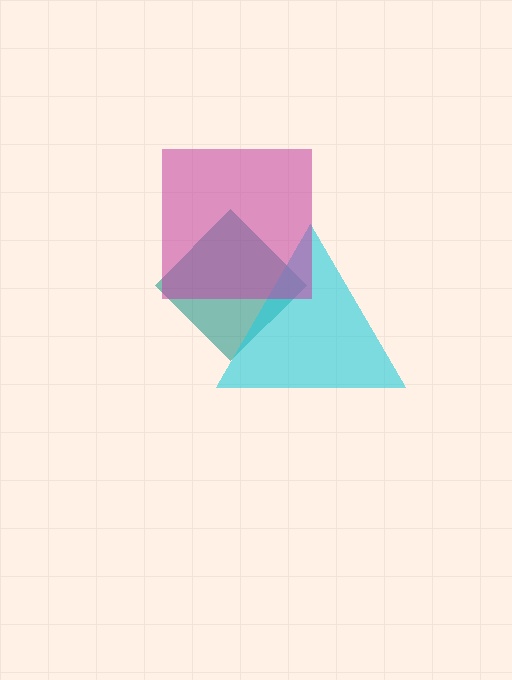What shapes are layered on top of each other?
The layered shapes are: a teal diamond, a cyan triangle, a magenta square.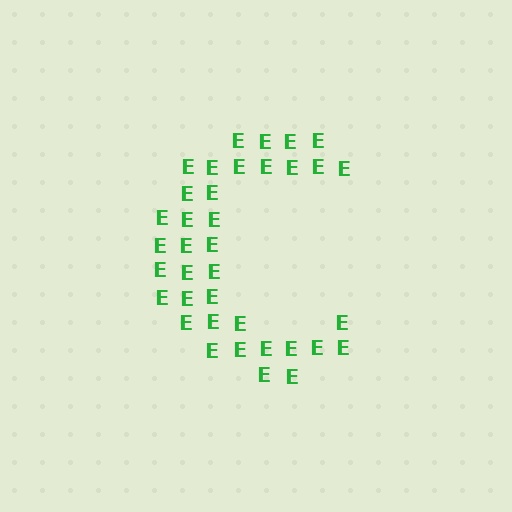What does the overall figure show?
The overall figure shows the letter C.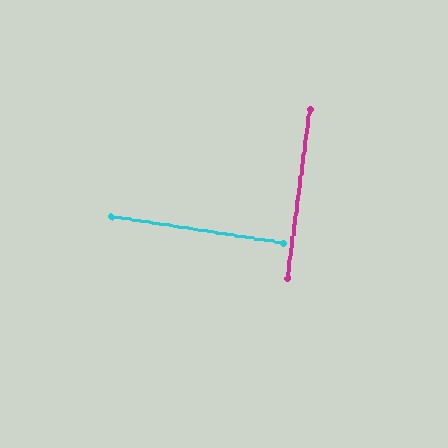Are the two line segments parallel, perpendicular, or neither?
Perpendicular — they meet at approximately 89°.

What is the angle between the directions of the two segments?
Approximately 89 degrees.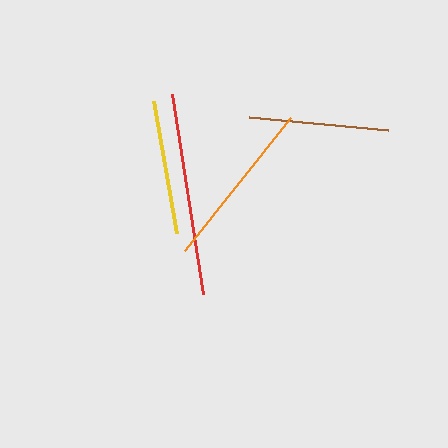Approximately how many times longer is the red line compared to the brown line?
The red line is approximately 1.4 times the length of the brown line.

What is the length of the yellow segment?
The yellow segment is approximately 134 pixels long.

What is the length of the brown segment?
The brown segment is approximately 140 pixels long.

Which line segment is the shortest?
The yellow line is the shortest at approximately 134 pixels.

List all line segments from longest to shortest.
From longest to shortest: red, orange, brown, yellow.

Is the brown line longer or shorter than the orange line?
The orange line is longer than the brown line.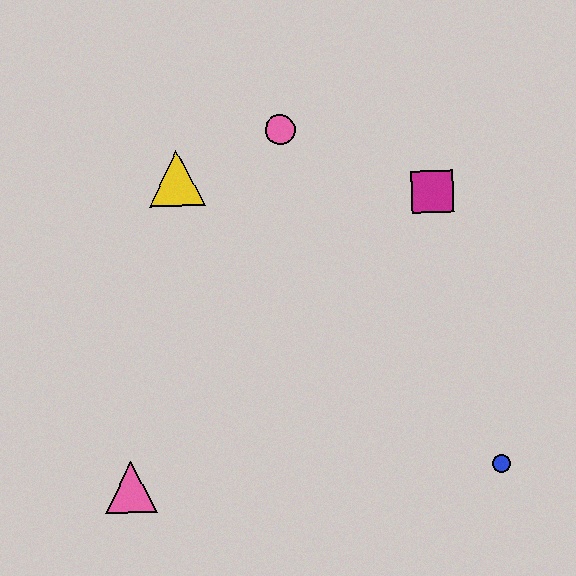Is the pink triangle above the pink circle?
No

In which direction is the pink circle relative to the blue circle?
The pink circle is above the blue circle.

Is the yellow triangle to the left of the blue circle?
Yes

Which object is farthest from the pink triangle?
The magenta square is farthest from the pink triangle.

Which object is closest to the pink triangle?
The yellow triangle is closest to the pink triangle.